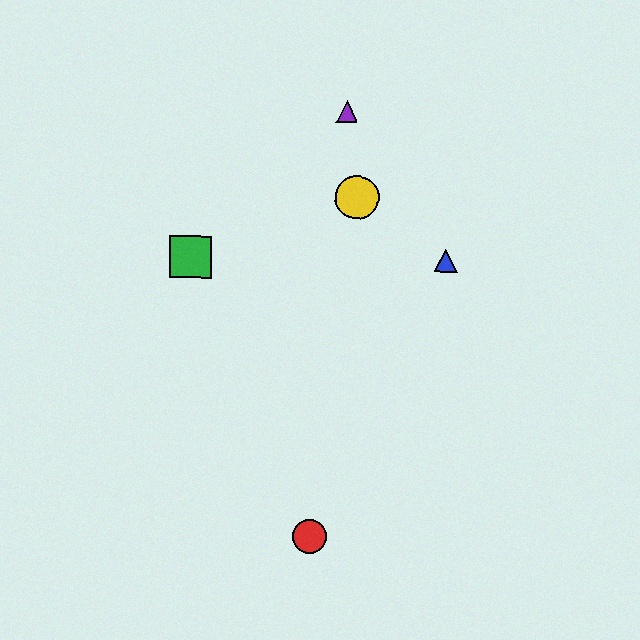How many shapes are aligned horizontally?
2 shapes (the blue triangle, the green square) are aligned horizontally.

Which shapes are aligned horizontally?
The blue triangle, the green square are aligned horizontally.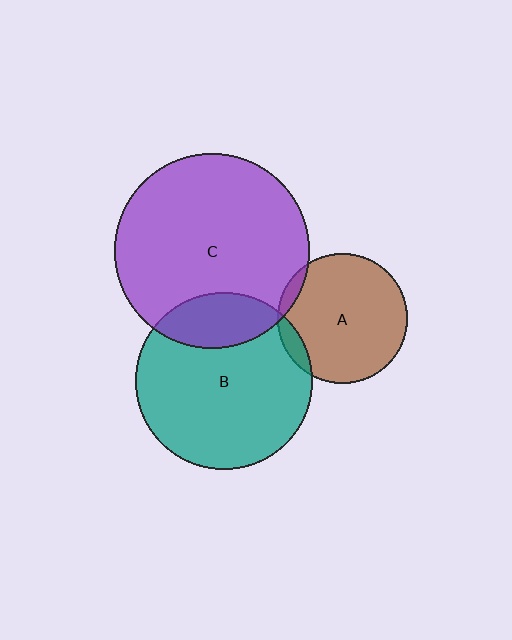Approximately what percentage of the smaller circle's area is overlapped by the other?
Approximately 5%.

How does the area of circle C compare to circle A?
Approximately 2.2 times.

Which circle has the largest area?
Circle C (purple).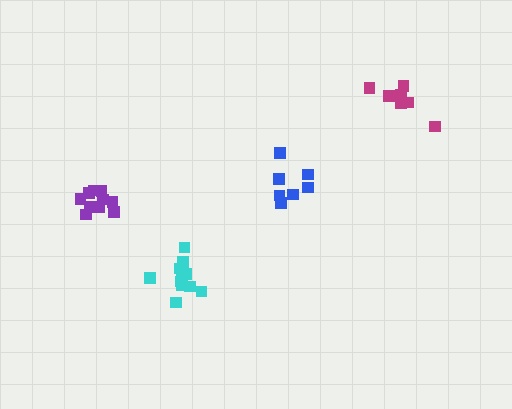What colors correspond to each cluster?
The clusters are colored: blue, cyan, magenta, purple.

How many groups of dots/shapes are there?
There are 4 groups.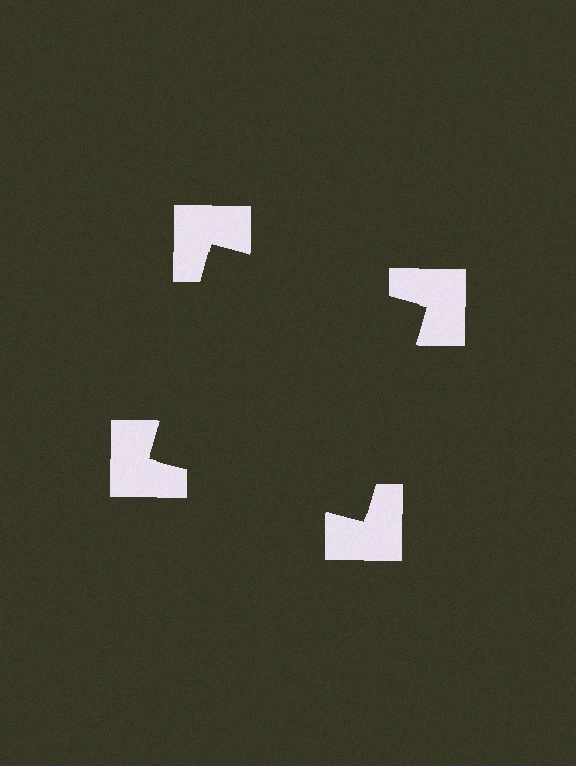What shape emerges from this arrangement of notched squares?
An illusory square — its edges are inferred from the aligned wedge cuts in the notched squares, not physically drawn.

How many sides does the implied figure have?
4 sides.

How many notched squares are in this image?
There are 4 — one at each vertex of the illusory square.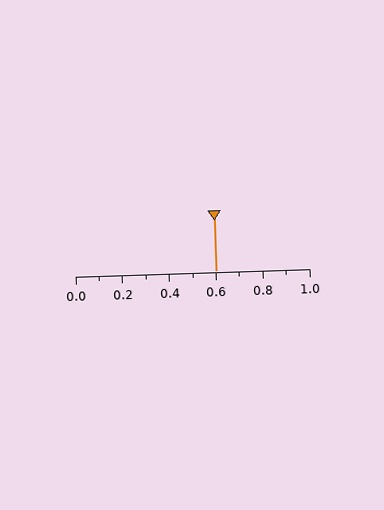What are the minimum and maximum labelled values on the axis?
The axis runs from 0.0 to 1.0.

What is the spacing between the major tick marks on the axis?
The major ticks are spaced 0.2 apart.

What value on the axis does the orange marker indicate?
The marker indicates approximately 0.6.